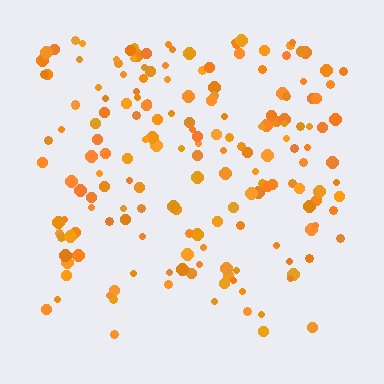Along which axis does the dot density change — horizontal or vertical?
Vertical.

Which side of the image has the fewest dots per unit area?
The bottom.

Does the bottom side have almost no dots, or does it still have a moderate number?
Still a moderate number, just noticeably fewer than the top.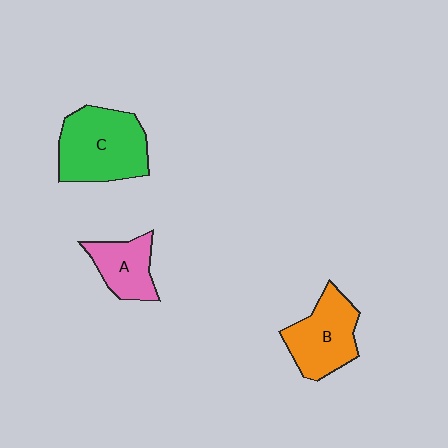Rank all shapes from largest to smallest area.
From largest to smallest: C (green), B (orange), A (pink).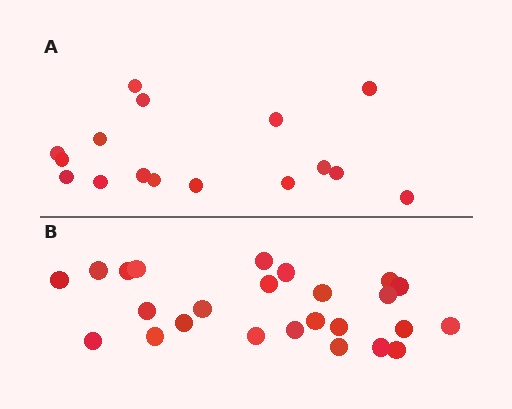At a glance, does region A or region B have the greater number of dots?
Region B (the bottom region) has more dots.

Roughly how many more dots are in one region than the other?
Region B has roughly 8 or so more dots than region A.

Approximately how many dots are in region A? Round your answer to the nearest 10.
About 20 dots. (The exact count is 16, which rounds to 20.)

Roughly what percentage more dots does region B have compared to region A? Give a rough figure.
About 55% more.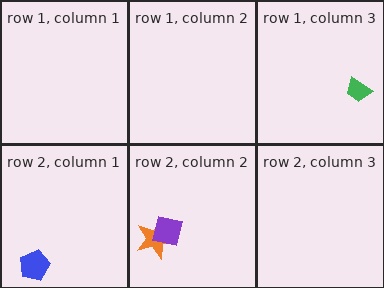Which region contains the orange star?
The row 2, column 2 region.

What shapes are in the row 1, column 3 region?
The green trapezoid.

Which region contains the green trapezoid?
The row 1, column 3 region.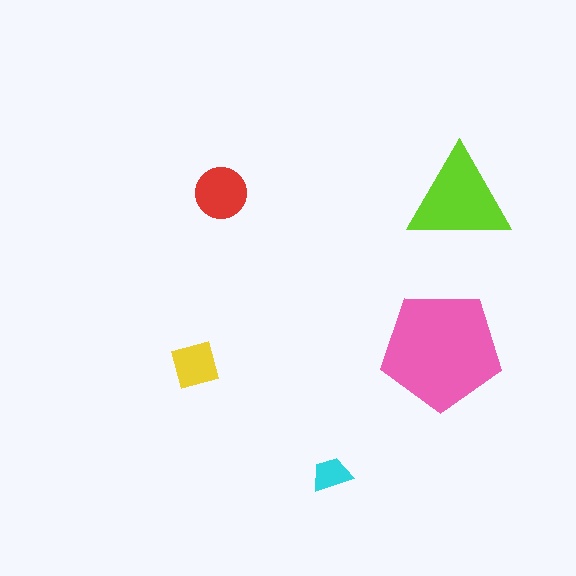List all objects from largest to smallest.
The pink pentagon, the lime triangle, the red circle, the yellow square, the cyan trapezoid.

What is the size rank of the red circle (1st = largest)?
3rd.